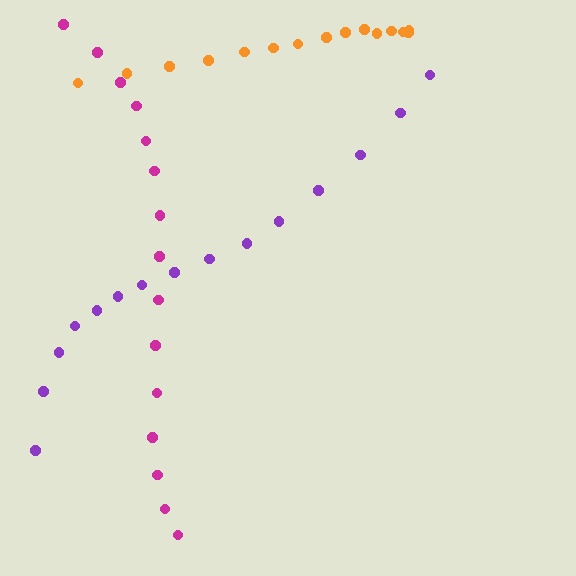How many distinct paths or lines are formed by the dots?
There are 3 distinct paths.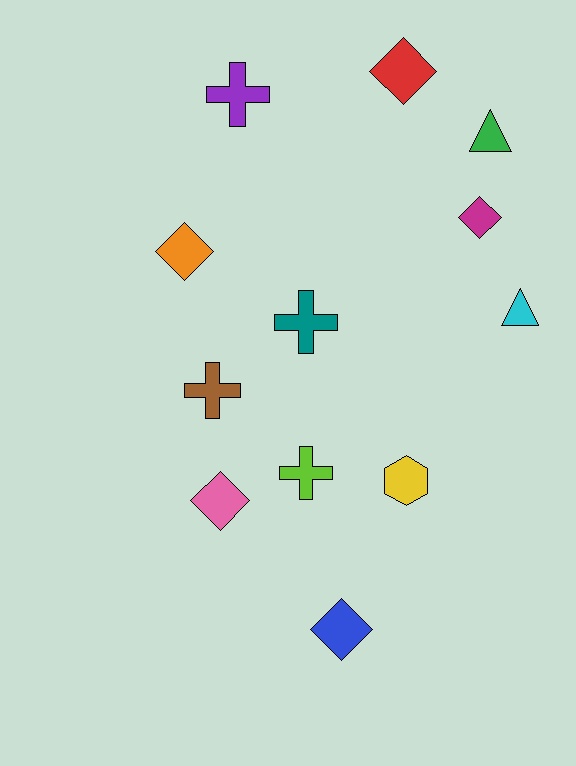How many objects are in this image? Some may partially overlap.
There are 12 objects.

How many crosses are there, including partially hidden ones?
There are 4 crosses.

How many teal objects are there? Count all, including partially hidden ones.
There is 1 teal object.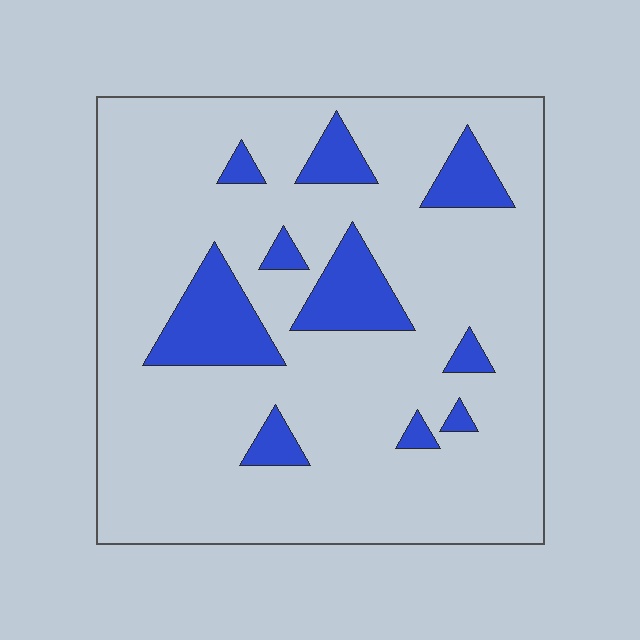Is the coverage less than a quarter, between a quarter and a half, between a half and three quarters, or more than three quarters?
Less than a quarter.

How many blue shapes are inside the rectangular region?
10.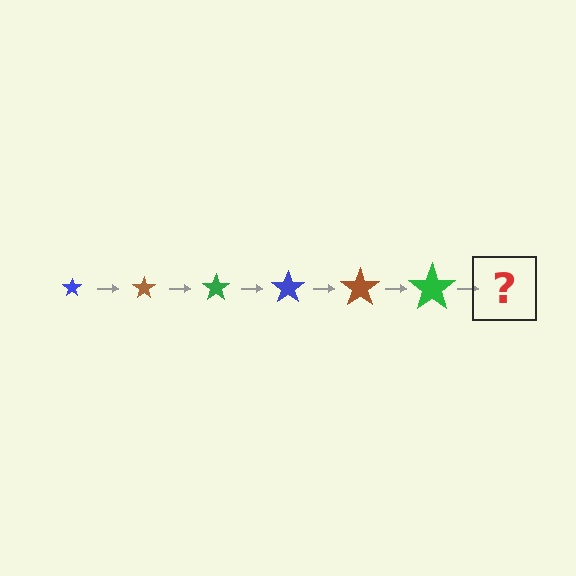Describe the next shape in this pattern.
It should be a blue star, larger than the previous one.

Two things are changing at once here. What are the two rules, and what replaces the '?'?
The two rules are that the star grows larger each step and the color cycles through blue, brown, and green. The '?' should be a blue star, larger than the previous one.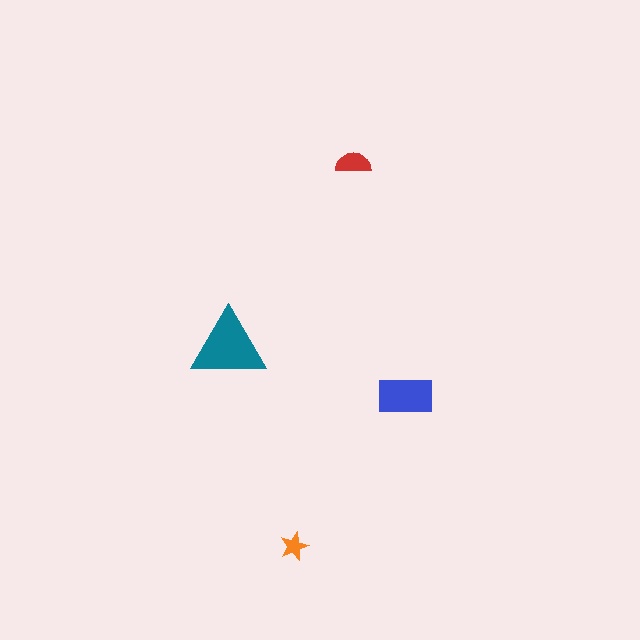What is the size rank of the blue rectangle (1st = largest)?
2nd.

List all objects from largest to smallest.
The teal triangle, the blue rectangle, the red semicircle, the orange star.